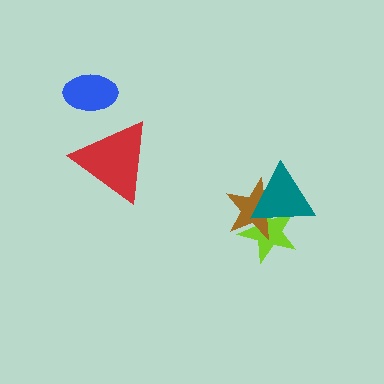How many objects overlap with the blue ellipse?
0 objects overlap with the blue ellipse.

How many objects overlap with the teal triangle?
2 objects overlap with the teal triangle.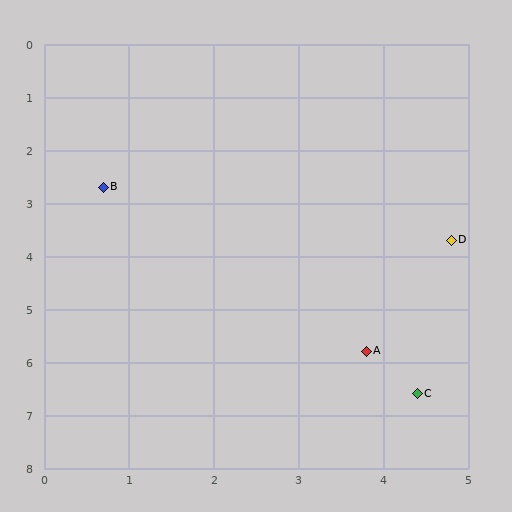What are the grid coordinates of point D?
Point D is at approximately (4.8, 3.7).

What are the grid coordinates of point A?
Point A is at approximately (3.8, 5.8).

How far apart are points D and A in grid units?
Points D and A are about 2.3 grid units apart.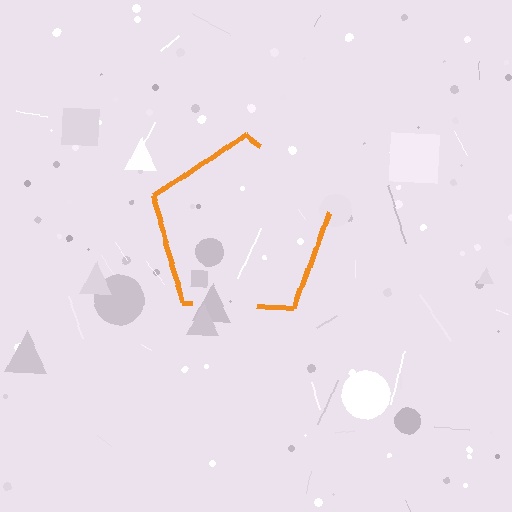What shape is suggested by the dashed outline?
The dashed outline suggests a pentagon.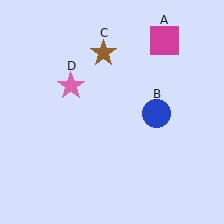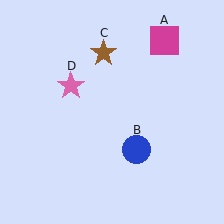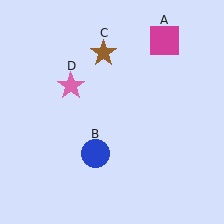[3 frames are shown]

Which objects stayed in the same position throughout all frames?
Magenta square (object A) and brown star (object C) and pink star (object D) remained stationary.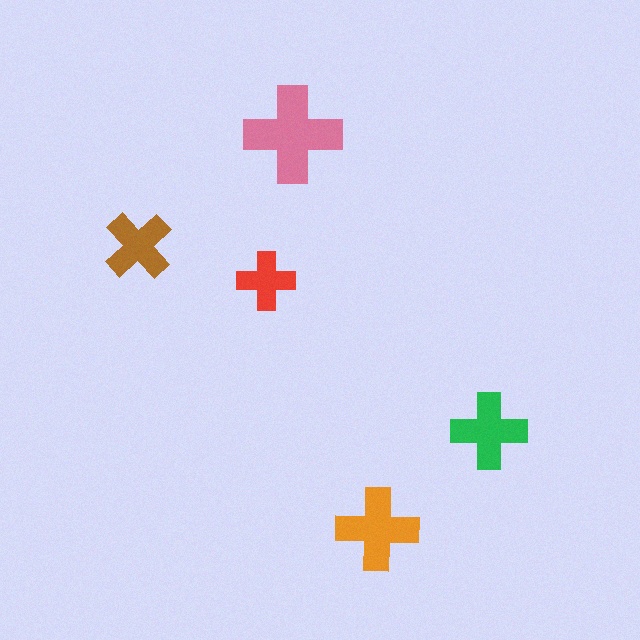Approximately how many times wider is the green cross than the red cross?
About 1.5 times wider.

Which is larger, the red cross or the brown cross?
The brown one.